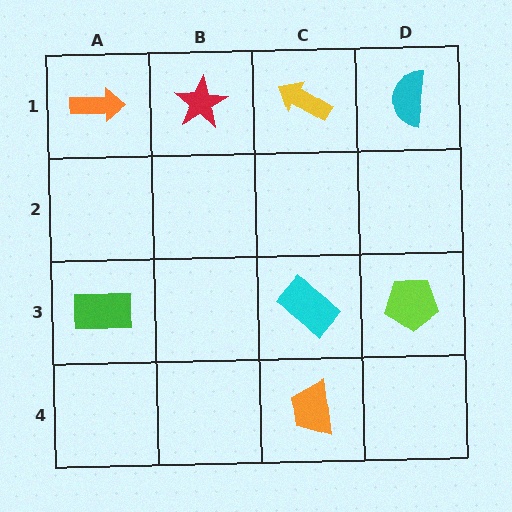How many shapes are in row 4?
1 shape.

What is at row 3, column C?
A cyan rectangle.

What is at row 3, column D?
A lime pentagon.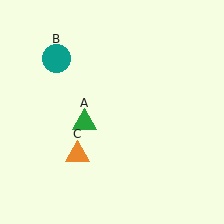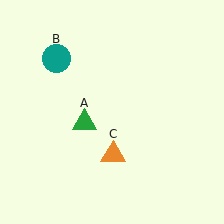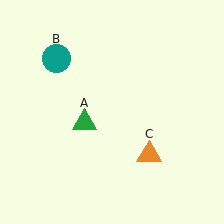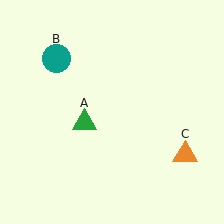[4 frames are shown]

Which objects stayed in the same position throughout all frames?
Green triangle (object A) and teal circle (object B) remained stationary.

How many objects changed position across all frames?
1 object changed position: orange triangle (object C).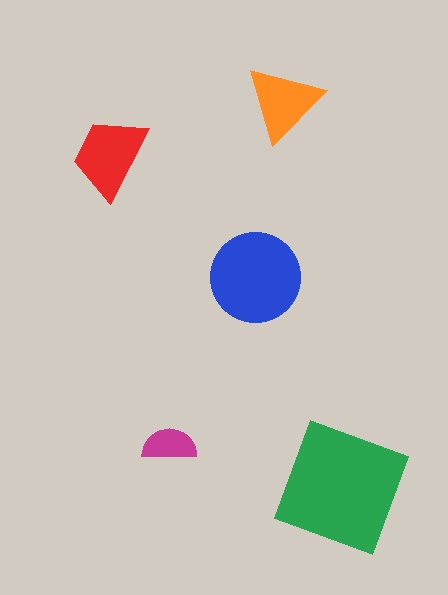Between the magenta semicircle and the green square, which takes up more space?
The green square.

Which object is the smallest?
The magenta semicircle.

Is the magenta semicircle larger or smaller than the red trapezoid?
Smaller.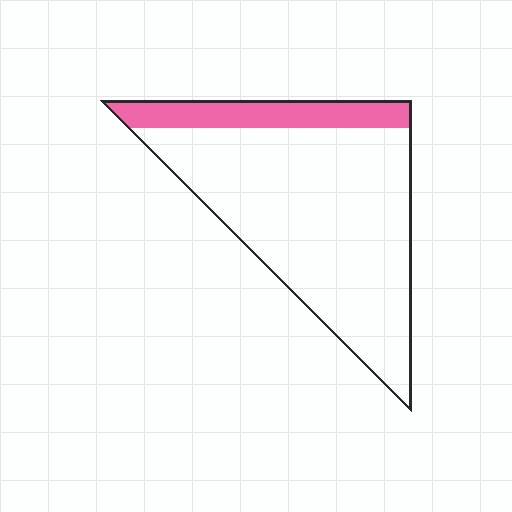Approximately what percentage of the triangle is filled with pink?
Approximately 15%.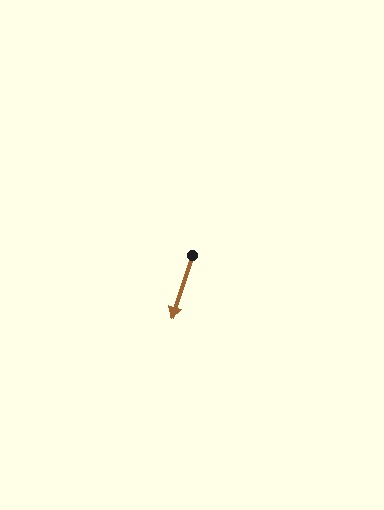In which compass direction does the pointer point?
South.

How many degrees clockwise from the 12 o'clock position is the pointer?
Approximately 198 degrees.